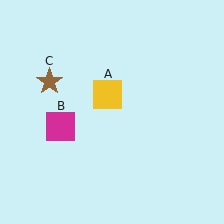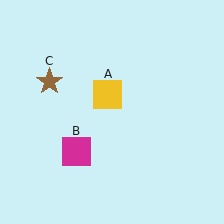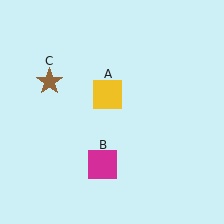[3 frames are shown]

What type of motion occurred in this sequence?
The magenta square (object B) rotated counterclockwise around the center of the scene.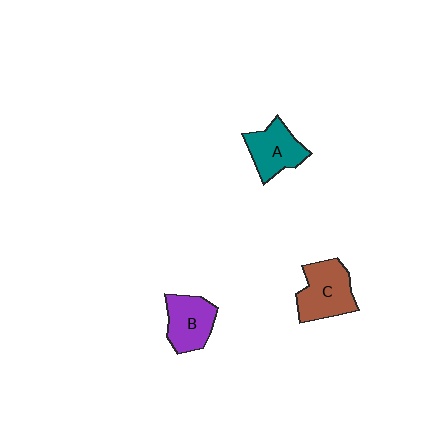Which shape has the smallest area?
Shape B (purple).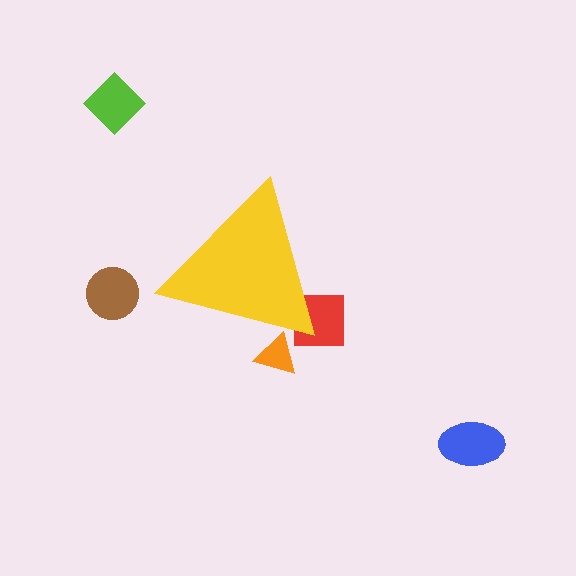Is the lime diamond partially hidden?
No, the lime diamond is fully visible.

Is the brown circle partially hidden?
No, the brown circle is fully visible.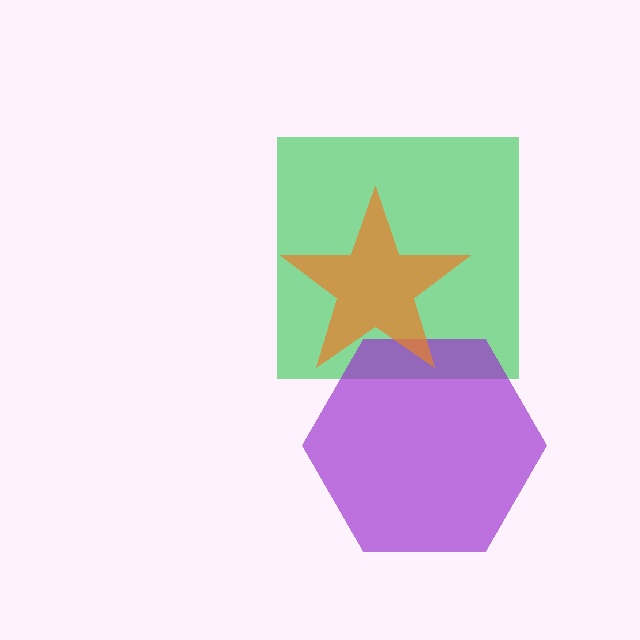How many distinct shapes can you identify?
There are 3 distinct shapes: a green square, a purple hexagon, an orange star.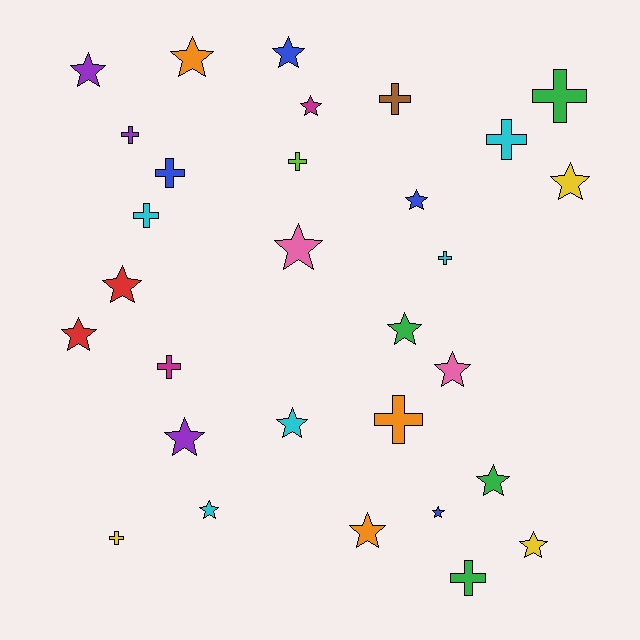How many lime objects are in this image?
There is 1 lime object.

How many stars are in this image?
There are 18 stars.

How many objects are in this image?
There are 30 objects.